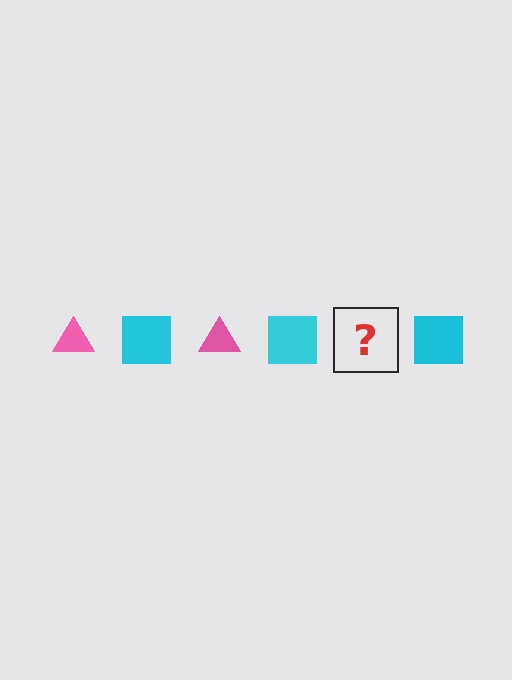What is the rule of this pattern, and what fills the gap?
The rule is that the pattern alternates between pink triangle and cyan square. The gap should be filled with a pink triangle.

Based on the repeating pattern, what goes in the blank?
The blank should be a pink triangle.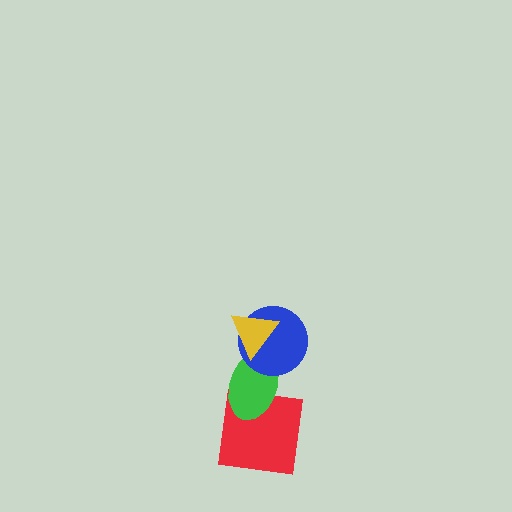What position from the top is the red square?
The red square is 4th from the top.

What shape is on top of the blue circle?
The yellow triangle is on top of the blue circle.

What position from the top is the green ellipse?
The green ellipse is 3rd from the top.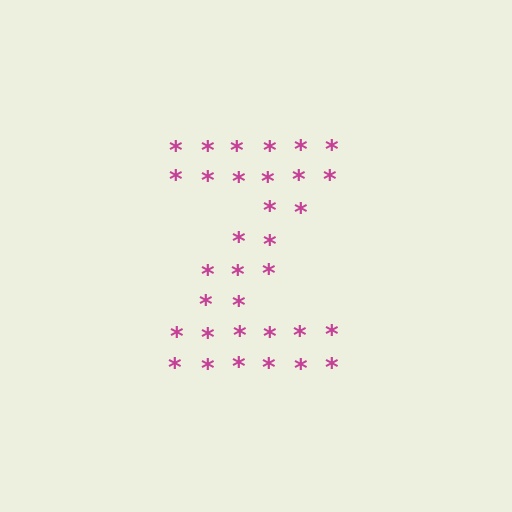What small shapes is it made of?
It is made of small asterisks.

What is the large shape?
The large shape is the letter Z.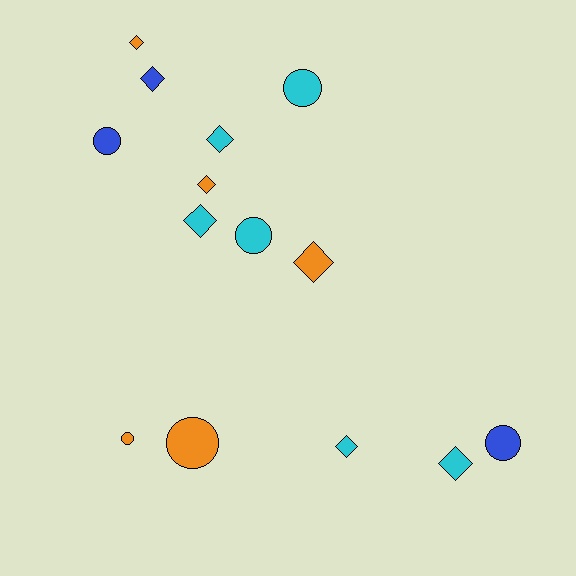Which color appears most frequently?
Cyan, with 6 objects.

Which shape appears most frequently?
Diamond, with 8 objects.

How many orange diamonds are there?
There are 3 orange diamonds.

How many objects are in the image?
There are 14 objects.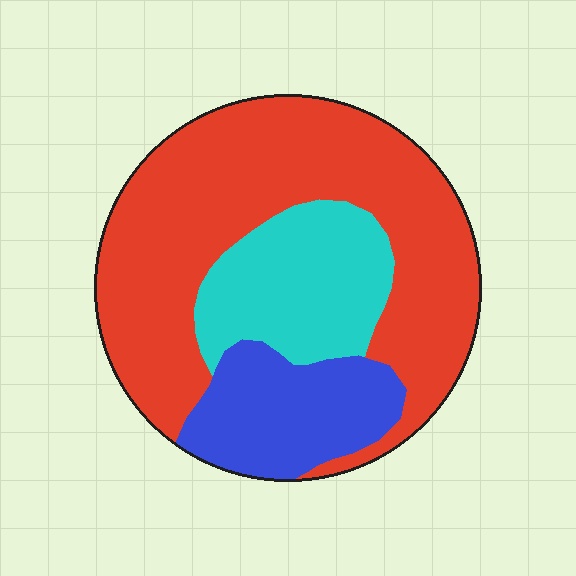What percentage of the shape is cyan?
Cyan takes up about one fifth (1/5) of the shape.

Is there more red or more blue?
Red.